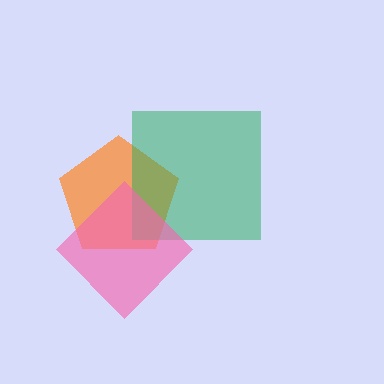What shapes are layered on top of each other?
The layered shapes are: an orange pentagon, a green square, a pink diamond.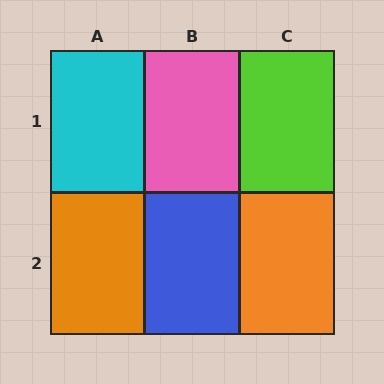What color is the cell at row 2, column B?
Blue.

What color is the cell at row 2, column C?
Orange.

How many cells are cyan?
1 cell is cyan.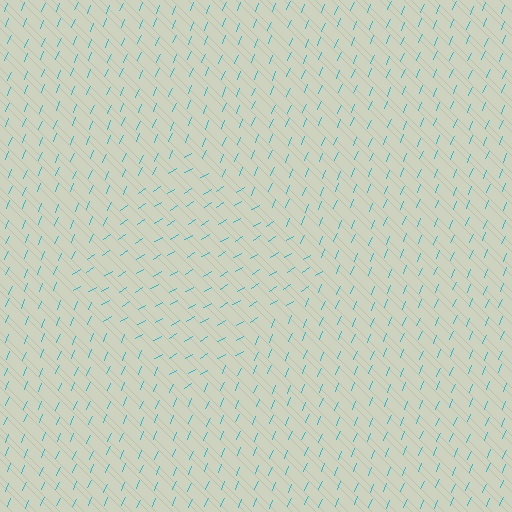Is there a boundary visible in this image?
Yes, there is a texture boundary formed by a change in line orientation.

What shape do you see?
I see a diamond.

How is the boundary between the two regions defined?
The boundary is defined purely by a change in line orientation (approximately 35 degrees difference). All lines are the same color and thickness.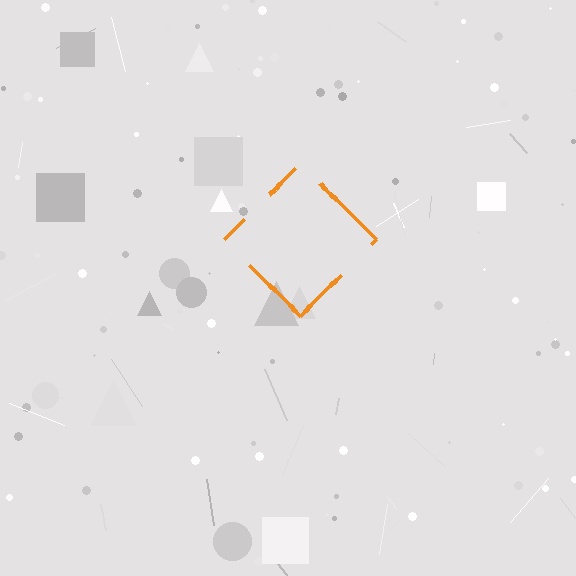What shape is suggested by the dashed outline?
The dashed outline suggests a diamond.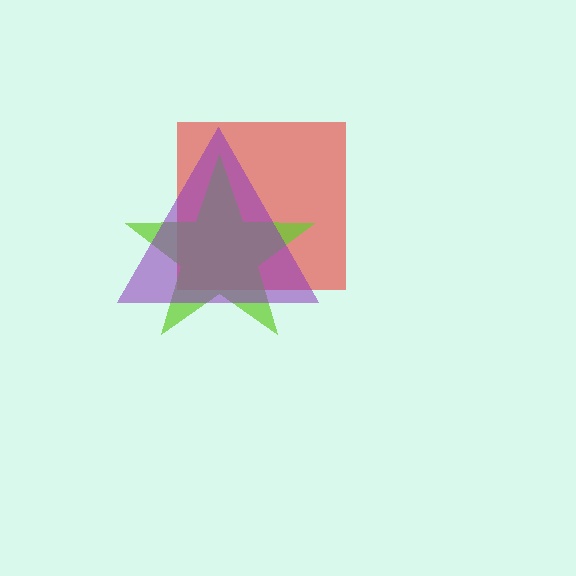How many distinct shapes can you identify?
There are 3 distinct shapes: a red square, a lime star, a purple triangle.